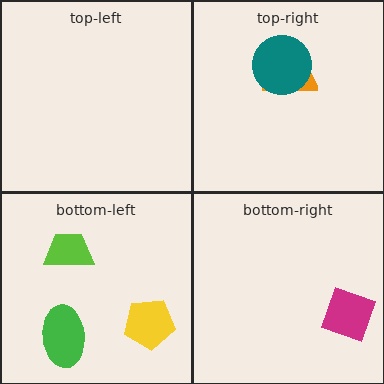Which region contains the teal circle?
The top-right region.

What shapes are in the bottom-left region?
The yellow pentagon, the green ellipse, the lime trapezoid.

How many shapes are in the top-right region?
2.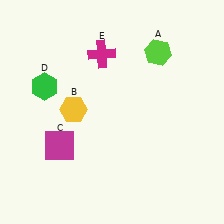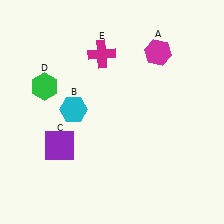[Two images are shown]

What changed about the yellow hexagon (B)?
In Image 1, B is yellow. In Image 2, it changed to cyan.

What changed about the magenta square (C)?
In Image 1, C is magenta. In Image 2, it changed to purple.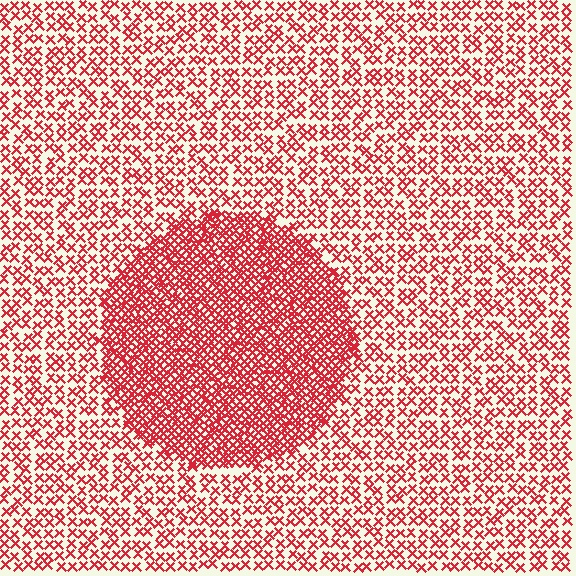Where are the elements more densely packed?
The elements are more densely packed inside the circle boundary.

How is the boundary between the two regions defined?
The boundary is defined by a change in element density (approximately 2.3x ratio). All elements are the same color, size, and shape.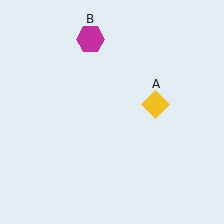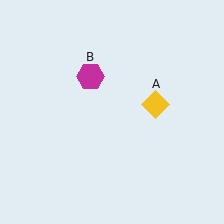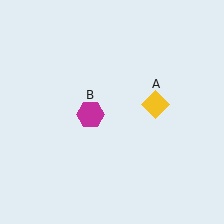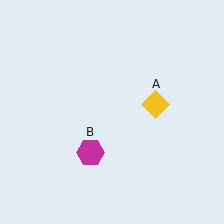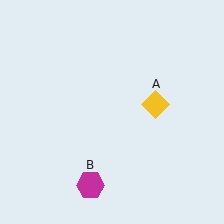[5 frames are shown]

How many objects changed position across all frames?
1 object changed position: magenta hexagon (object B).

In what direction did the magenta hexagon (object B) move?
The magenta hexagon (object B) moved down.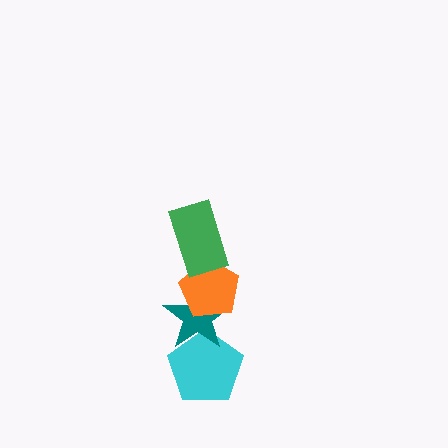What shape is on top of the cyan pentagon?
The teal star is on top of the cyan pentagon.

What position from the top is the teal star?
The teal star is 3rd from the top.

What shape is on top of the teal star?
The orange pentagon is on top of the teal star.